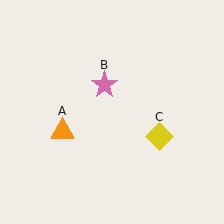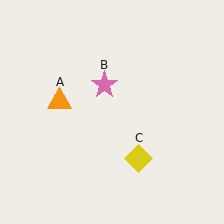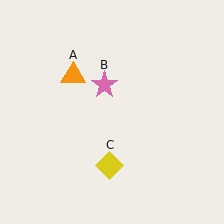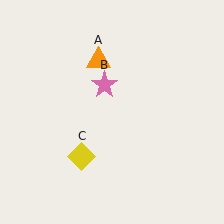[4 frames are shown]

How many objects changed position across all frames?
2 objects changed position: orange triangle (object A), yellow diamond (object C).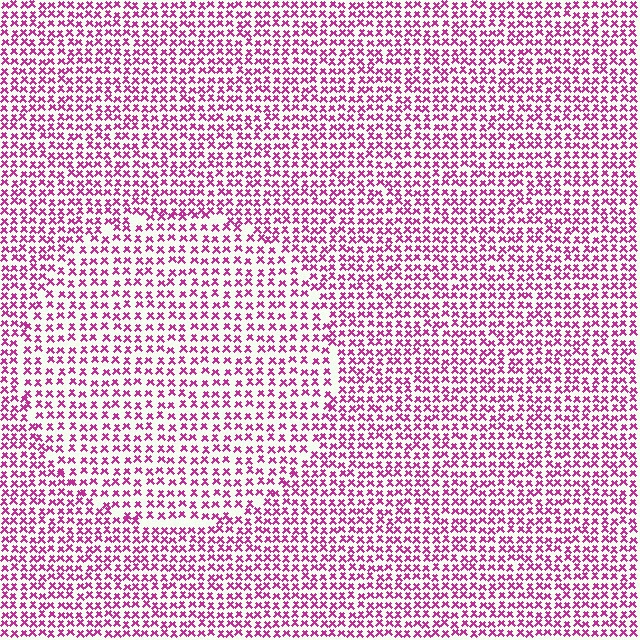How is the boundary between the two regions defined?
The boundary is defined by a change in element density (approximately 1.4x ratio). All elements are the same color, size, and shape.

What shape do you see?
I see a circle.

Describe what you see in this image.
The image contains small magenta elements arranged at two different densities. A circle-shaped region is visible where the elements are less densely packed than the surrounding area.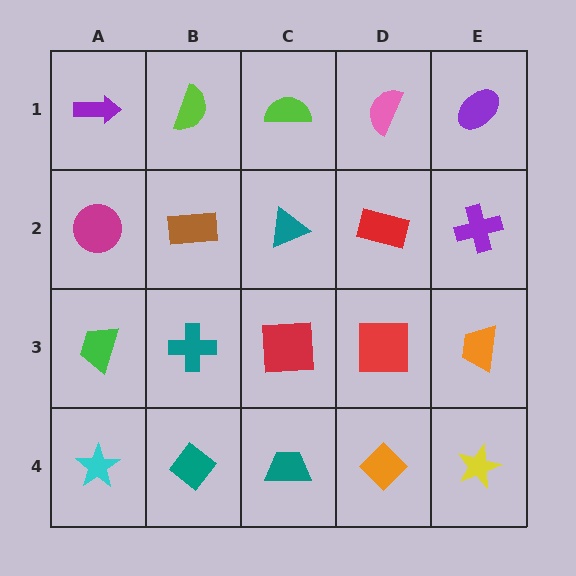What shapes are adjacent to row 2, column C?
A lime semicircle (row 1, column C), a red square (row 3, column C), a brown rectangle (row 2, column B), a red rectangle (row 2, column D).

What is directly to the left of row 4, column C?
A teal diamond.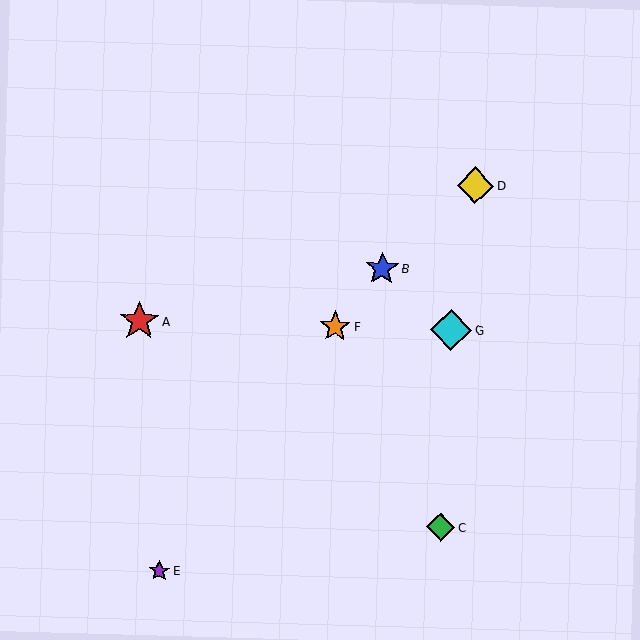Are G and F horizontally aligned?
Yes, both are at y≈330.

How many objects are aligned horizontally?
3 objects (A, F, G) are aligned horizontally.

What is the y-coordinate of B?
Object B is at y≈268.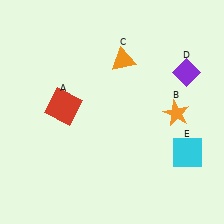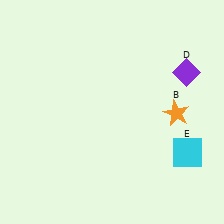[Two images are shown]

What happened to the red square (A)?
The red square (A) was removed in Image 2. It was in the top-left area of Image 1.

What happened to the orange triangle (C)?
The orange triangle (C) was removed in Image 2. It was in the top-right area of Image 1.